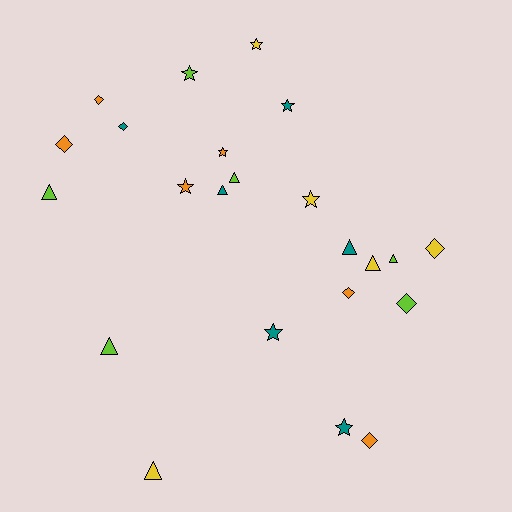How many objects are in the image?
There are 23 objects.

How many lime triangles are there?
There are 4 lime triangles.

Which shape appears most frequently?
Star, with 8 objects.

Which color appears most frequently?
Teal, with 6 objects.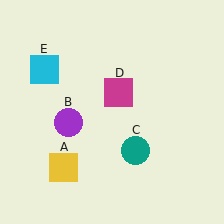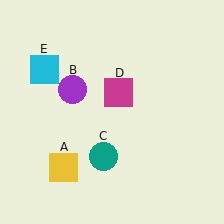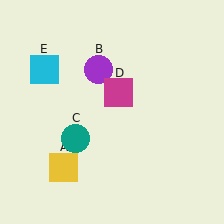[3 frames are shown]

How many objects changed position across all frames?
2 objects changed position: purple circle (object B), teal circle (object C).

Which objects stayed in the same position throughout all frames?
Yellow square (object A) and magenta square (object D) and cyan square (object E) remained stationary.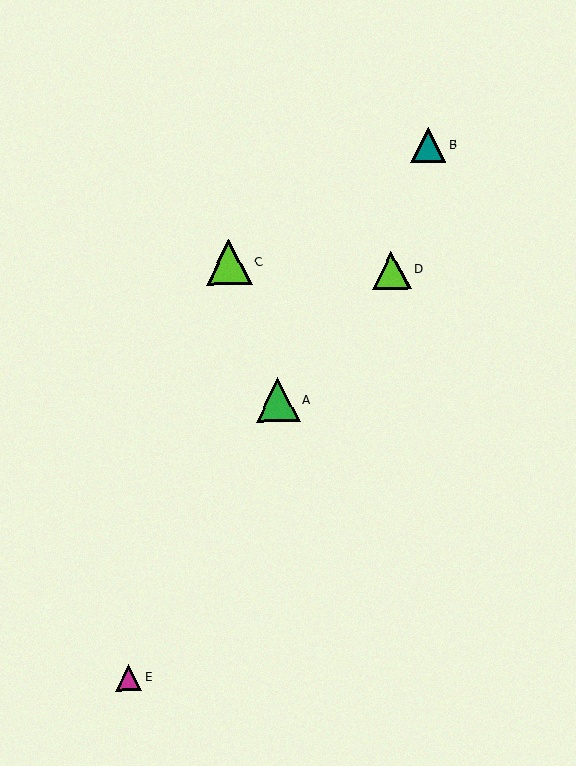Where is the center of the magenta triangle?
The center of the magenta triangle is at (129, 678).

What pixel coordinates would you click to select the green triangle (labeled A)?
Click at (278, 400) to select the green triangle A.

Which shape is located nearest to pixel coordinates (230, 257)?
The lime triangle (labeled C) at (229, 262) is nearest to that location.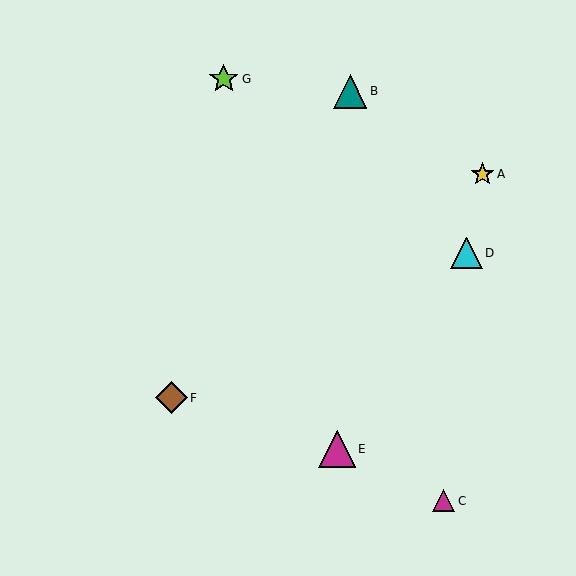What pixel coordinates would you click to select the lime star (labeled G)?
Click at (224, 79) to select the lime star G.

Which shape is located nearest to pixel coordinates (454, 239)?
The cyan triangle (labeled D) at (466, 253) is nearest to that location.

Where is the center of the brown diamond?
The center of the brown diamond is at (171, 398).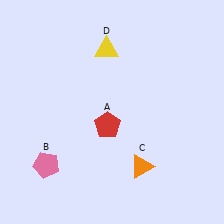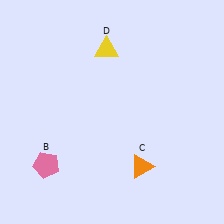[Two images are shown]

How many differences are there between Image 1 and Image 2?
There is 1 difference between the two images.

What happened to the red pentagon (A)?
The red pentagon (A) was removed in Image 2. It was in the bottom-left area of Image 1.